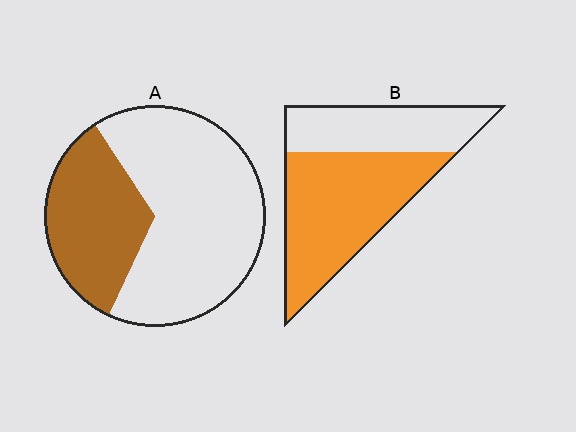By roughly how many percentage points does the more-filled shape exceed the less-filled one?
By roughly 30 percentage points (B over A).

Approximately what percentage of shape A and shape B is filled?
A is approximately 35% and B is approximately 60%.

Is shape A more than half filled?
No.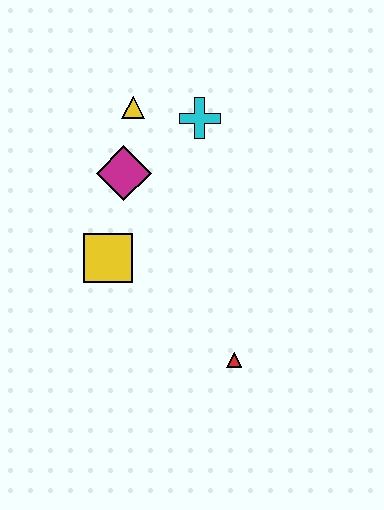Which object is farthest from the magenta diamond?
The red triangle is farthest from the magenta diamond.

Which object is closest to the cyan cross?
The yellow triangle is closest to the cyan cross.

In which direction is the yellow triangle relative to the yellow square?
The yellow triangle is above the yellow square.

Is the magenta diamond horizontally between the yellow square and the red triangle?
Yes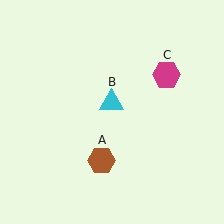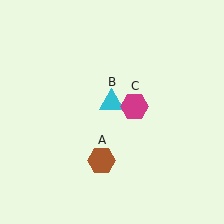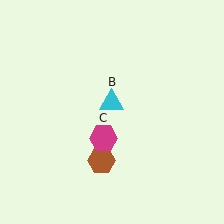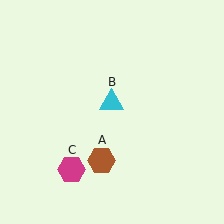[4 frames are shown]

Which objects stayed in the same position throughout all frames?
Brown hexagon (object A) and cyan triangle (object B) remained stationary.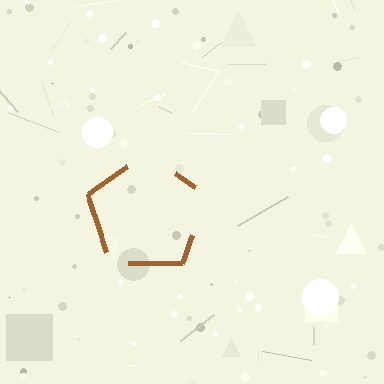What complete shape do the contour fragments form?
The contour fragments form a pentagon.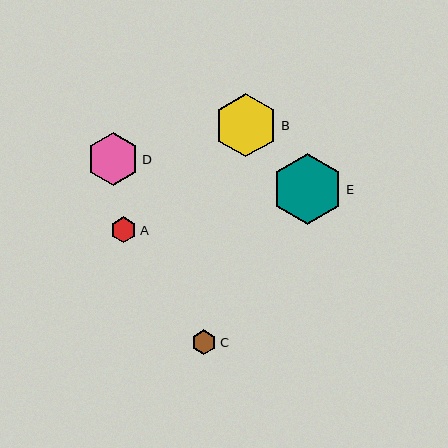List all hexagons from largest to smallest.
From largest to smallest: E, B, D, A, C.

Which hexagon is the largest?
Hexagon E is the largest with a size of approximately 71 pixels.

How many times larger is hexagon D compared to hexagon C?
Hexagon D is approximately 2.1 times the size of hexagon C.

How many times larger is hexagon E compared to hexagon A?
Hexagon E is approximately 2.7 times the size of hexagon A.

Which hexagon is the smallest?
Hexagon C is the smallest with a size of approximately 25 pixels.